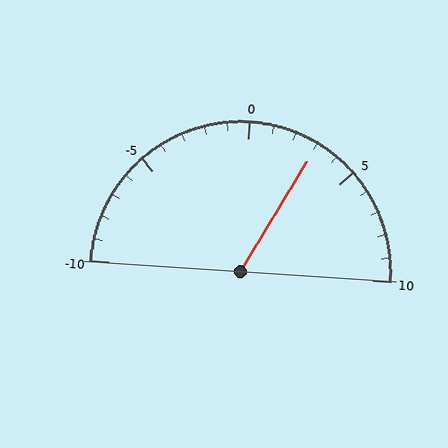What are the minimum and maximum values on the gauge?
The gauge ranges from -10 to 10.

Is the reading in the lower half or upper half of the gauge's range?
The reading is in the upper half of the range (-10 to 10).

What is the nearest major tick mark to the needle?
The nearest major tick mark is 5.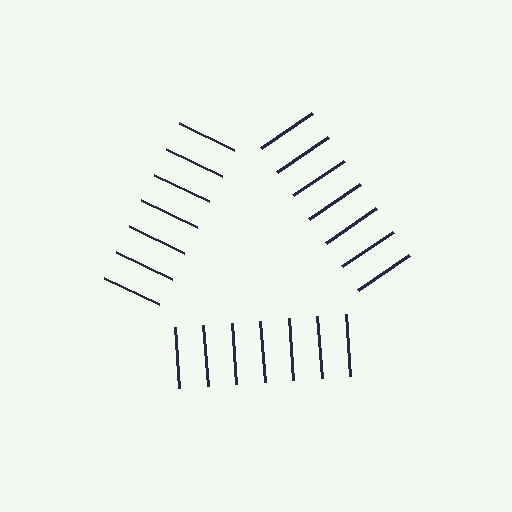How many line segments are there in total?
21 — 7 along each of the 3 edges.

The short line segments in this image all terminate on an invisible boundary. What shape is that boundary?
An illusory triangle — the line segments terminate on its edges but no continuous stroke is drawn.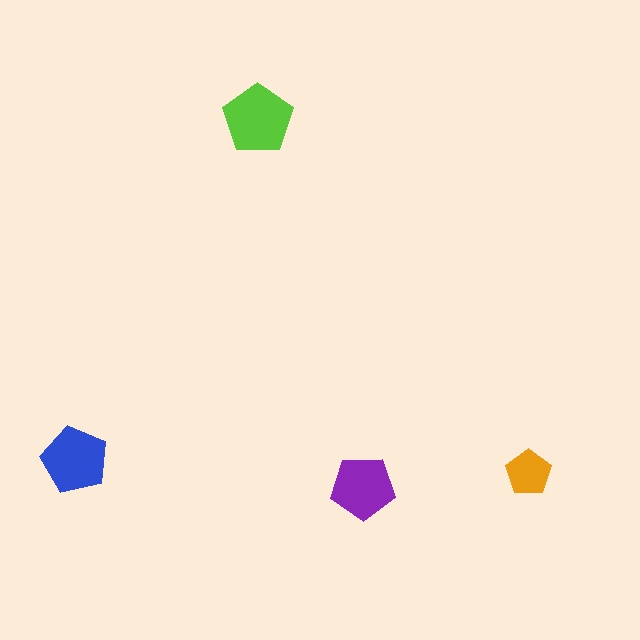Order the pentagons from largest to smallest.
the lime one, the blue one, the purple one, the orange one.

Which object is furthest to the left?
The blue pentagon is leftmost.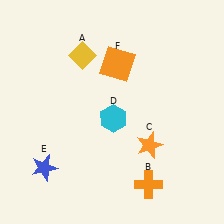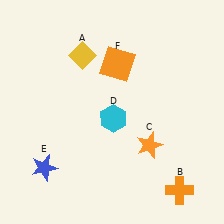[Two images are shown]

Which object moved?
The orange cross (B) moved right.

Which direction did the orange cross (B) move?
The orange cross (B) moved right.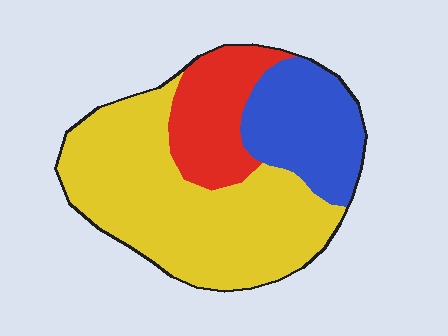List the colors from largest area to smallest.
From largest to smallest: yellow, blue, red.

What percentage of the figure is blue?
Blue covers about 25% of the figure.